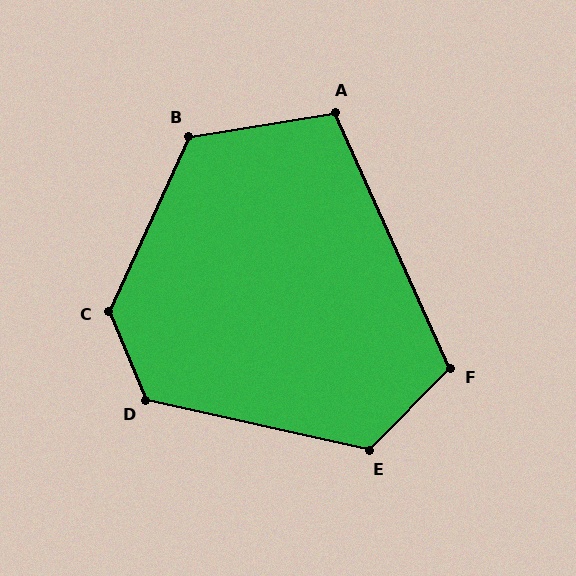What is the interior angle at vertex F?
Approximately 111 degrees (obtuse).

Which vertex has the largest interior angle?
C, at approximately 132 degrees.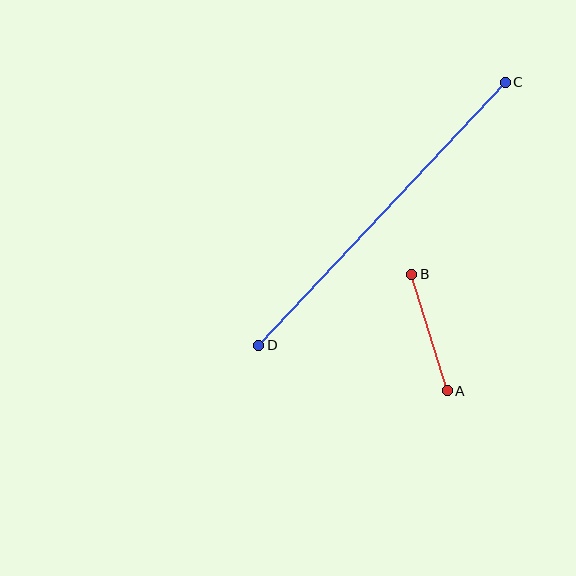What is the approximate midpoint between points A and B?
The midpoint is at approximately (429, 333) pixels.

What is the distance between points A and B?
The distance is approximately 122 pixels.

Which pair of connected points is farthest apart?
Points C and D are farthest apart.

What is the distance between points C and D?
The distance is approximately 360 pixels.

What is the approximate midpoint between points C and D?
The midpoint is at approximately (382, 214) pixels.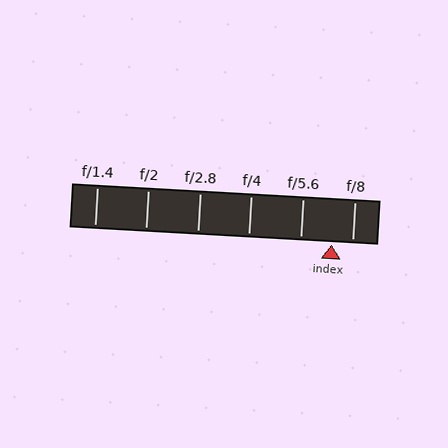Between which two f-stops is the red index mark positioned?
The index mark is between f/5.6 and f/8.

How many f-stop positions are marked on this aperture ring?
There are 6 f-stop positions marked.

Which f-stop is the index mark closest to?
The index mark is closest to f/8.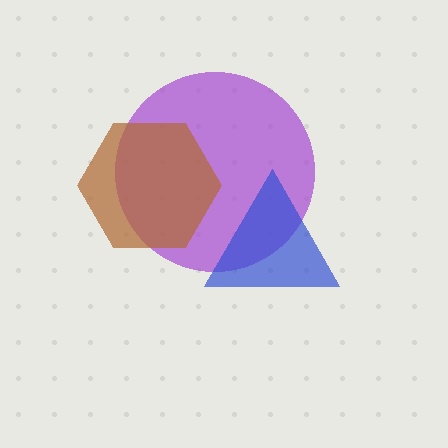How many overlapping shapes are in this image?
There are 3 overlapping shapes in the image.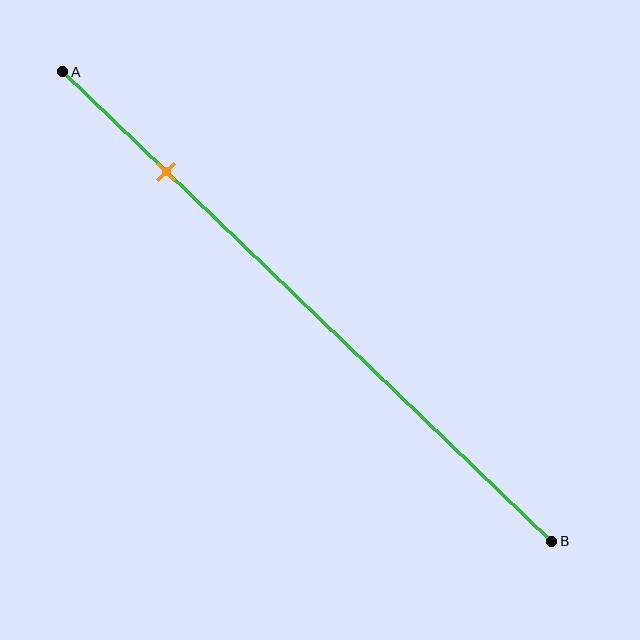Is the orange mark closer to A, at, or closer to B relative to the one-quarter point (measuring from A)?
The orange mark is closer to point A than the one-quarter point of segment AB.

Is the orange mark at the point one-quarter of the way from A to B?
No, the mark is at about 20% from A, not at the 25% one-quarter point.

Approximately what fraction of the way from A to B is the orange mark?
The orange mark is approximately 20% of the way from A to B.